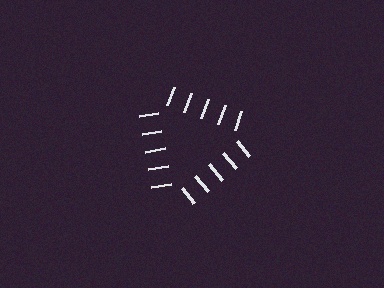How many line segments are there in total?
15 — 5 along each of the 3 edges.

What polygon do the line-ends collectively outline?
An illusory triangle — the line segments terminate on its edges but no continuous stroke is drawn.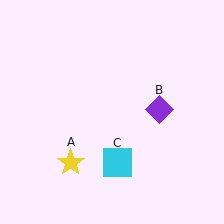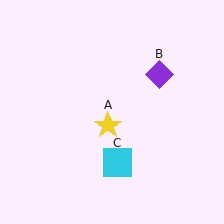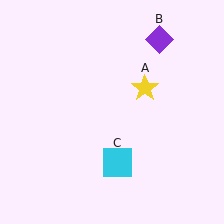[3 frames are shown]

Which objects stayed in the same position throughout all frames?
Cyan square (object C) remained stationary.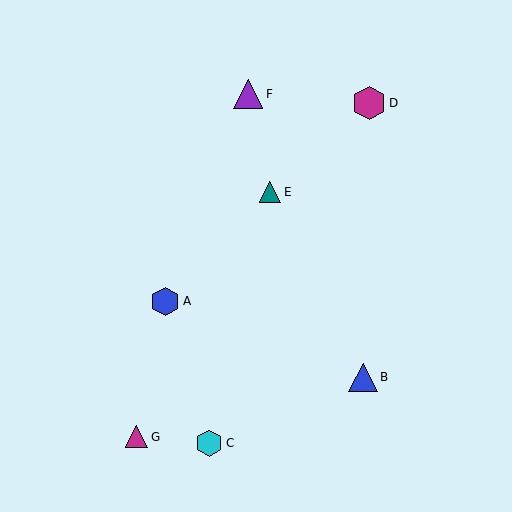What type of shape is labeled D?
Shape D is a magenta hexagon.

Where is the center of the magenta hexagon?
The center of the magenta hexagon is at (369, 103).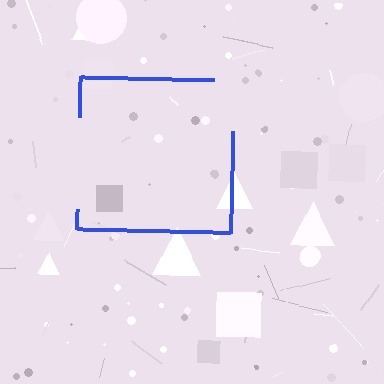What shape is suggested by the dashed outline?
The dashed outline suggests a square.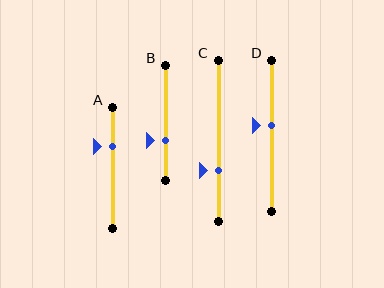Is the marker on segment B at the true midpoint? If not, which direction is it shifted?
No, the marker on segment B is shifted downward by about 15% of the segment length.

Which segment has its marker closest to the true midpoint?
Segment D has its marker closest to the true midpoint.